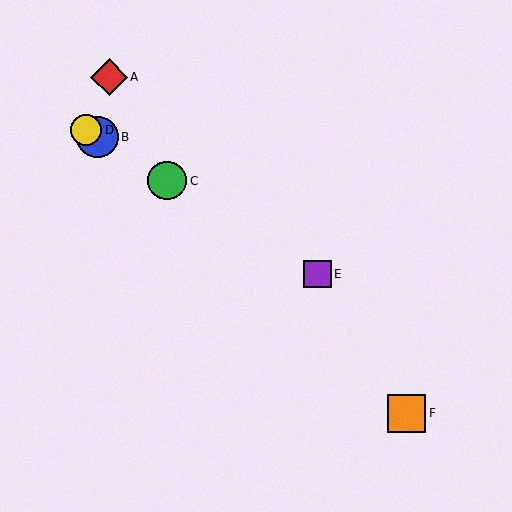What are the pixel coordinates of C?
Object C is at (167, 181).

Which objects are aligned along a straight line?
Objects B, C, D, E are aligned along a straight line.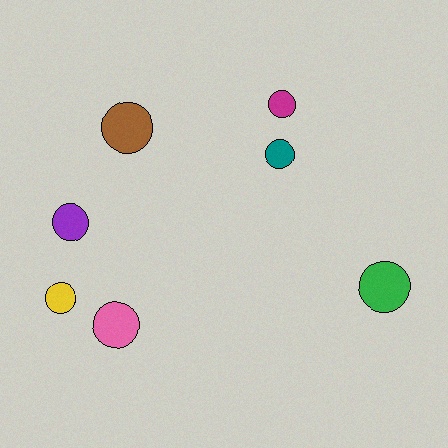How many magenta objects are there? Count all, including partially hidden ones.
There is 1 magenta object.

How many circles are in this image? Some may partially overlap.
There are 7 circles.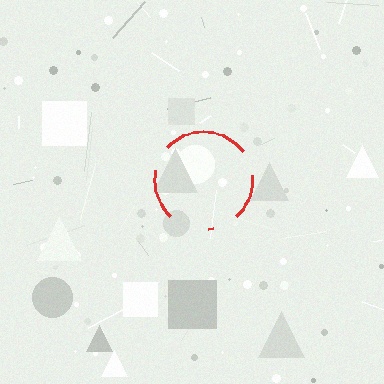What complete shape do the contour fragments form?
The contour fragments form a circle.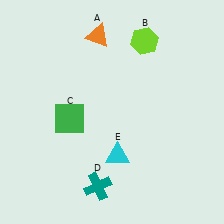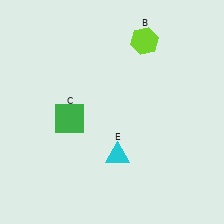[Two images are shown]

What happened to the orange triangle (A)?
The orange triangle (A) was removed in Image 2. It was in the top-left area of Image 1.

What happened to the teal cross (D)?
The teal cross (D) was removed in Image 2. It was in the bottom-left area of Image 1.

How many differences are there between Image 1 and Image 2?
There are 2 differences between the two images.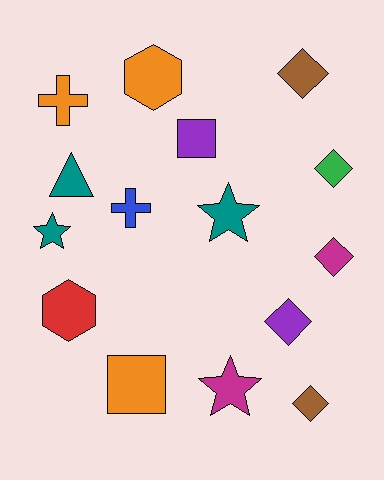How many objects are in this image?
There are 15 objects.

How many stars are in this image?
There are 3 stars.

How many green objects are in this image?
There is 1 green object.